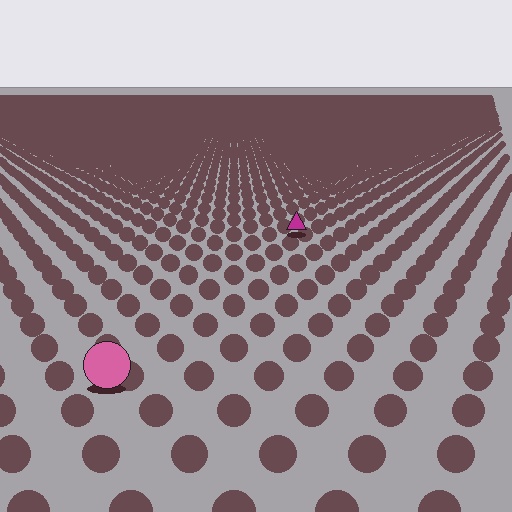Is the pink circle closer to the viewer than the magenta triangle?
Yes. The pink circle is closer — you can tell from the texture gradient: the ground texture is coarser near it.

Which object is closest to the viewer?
The pink circle is closest. The texture marks near it are larger and more spread out.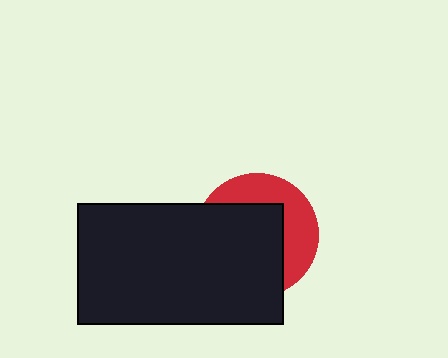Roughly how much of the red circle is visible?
A small part of it is visible (roughly 39%).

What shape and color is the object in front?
The object in front is a black rectangle.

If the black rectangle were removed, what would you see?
You would see the complete red circle.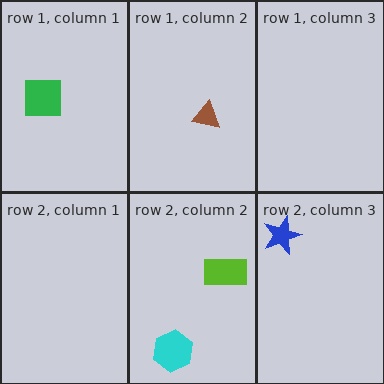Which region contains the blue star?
The row 2, column 3 region.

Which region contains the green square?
The row 1, column 1 region.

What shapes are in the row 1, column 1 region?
The green square.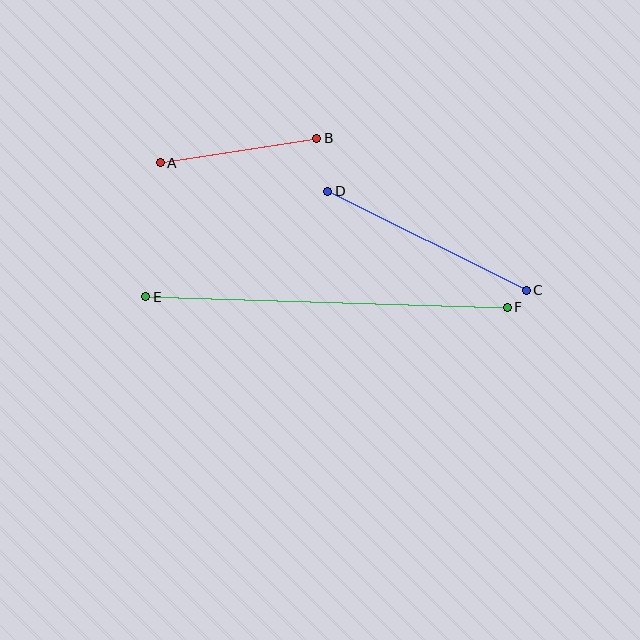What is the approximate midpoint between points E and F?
The midpoint is at approximately (327, 302) pixels.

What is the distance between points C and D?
The distance is approximately 222 pixels.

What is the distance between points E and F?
The distance is approximately 361 pixels.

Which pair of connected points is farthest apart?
Points E and F are farthest apart.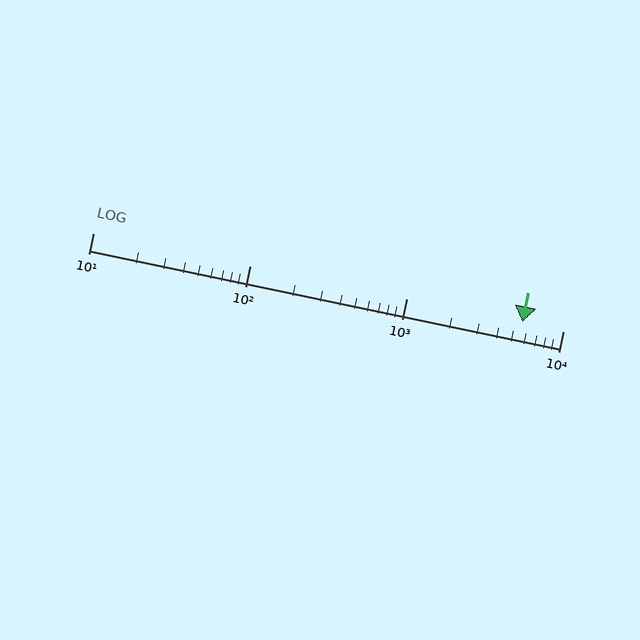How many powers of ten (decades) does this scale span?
The scale spans 3 decades, from 10 to 10000.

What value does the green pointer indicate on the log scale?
The pointer indicates approximately 5500.